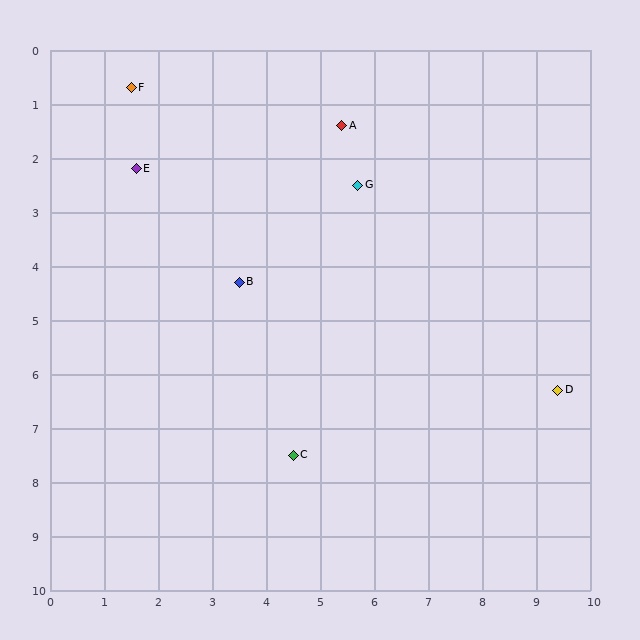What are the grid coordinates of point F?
Point F is at approximately (1.5, 0.7).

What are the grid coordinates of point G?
Point G is at approximately (5.7, 2.5).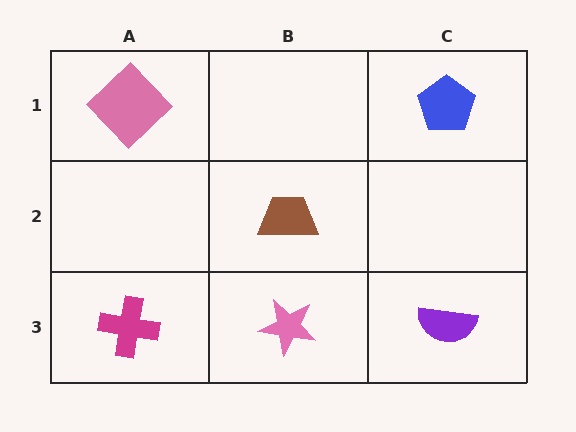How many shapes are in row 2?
1 shape.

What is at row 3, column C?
A purple semicircle.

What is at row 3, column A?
A magenta cross.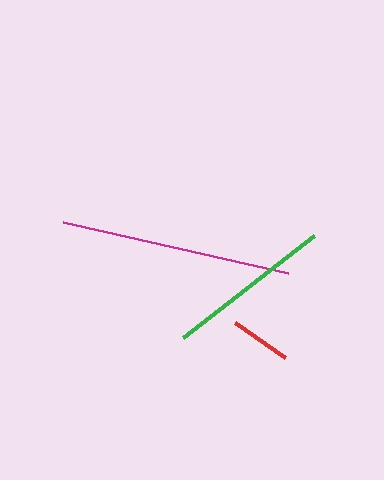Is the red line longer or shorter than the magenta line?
The magenta line is longer than the red line.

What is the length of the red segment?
The red segment is approximately 62 pixels long.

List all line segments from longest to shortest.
From longest to shortest: magenta, green, red.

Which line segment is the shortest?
The red line is the shortest at approximately 62 pixels.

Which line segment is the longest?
The magenta line is the longest at approximately 231 pixels.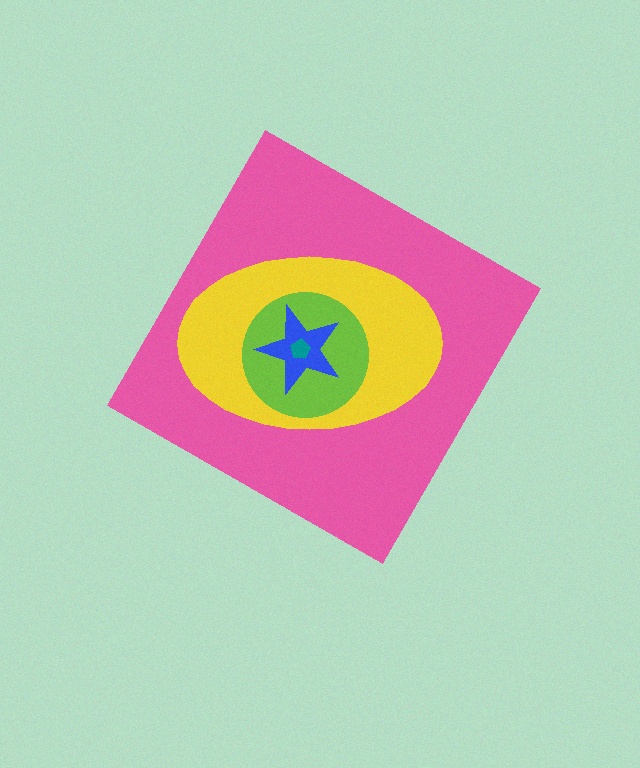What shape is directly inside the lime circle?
The blue star.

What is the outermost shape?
The pink diamond.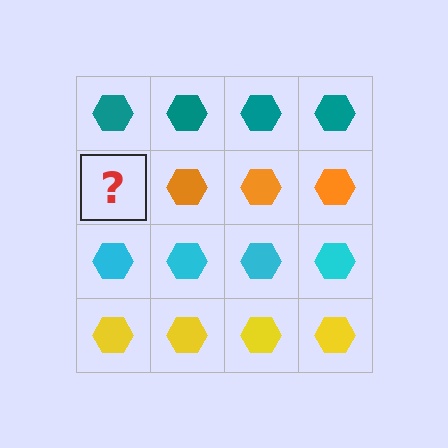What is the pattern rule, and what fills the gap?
The rule is that each row has a consistent color. The gap should be filled with an orange hexagon.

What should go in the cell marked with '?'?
The missing cell should contain an orange hexagon.